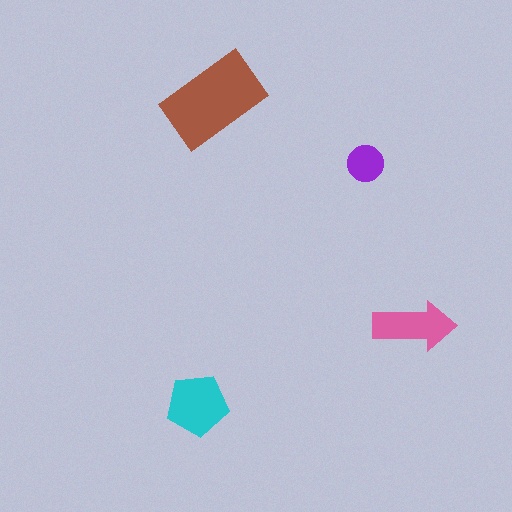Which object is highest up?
The brown rectangle is topmost.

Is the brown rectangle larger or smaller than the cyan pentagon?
Larger.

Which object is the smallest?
The purple circle.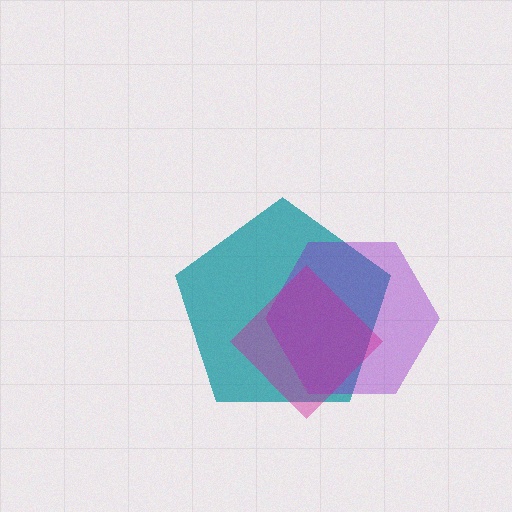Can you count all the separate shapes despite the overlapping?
Yes, there are 3 separate shapes.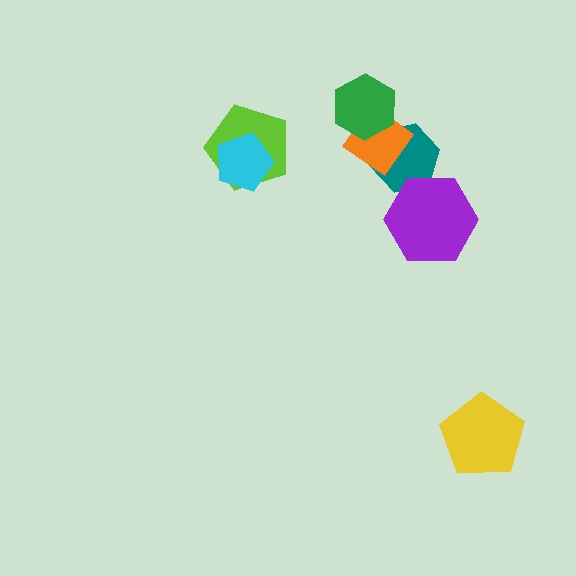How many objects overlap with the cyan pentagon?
1 object overlaps with the cyan pentagon.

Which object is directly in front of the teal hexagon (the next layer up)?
The orange diamond is directly in front of the teal hexagon.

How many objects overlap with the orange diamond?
2 objects overlap with the orange diamond.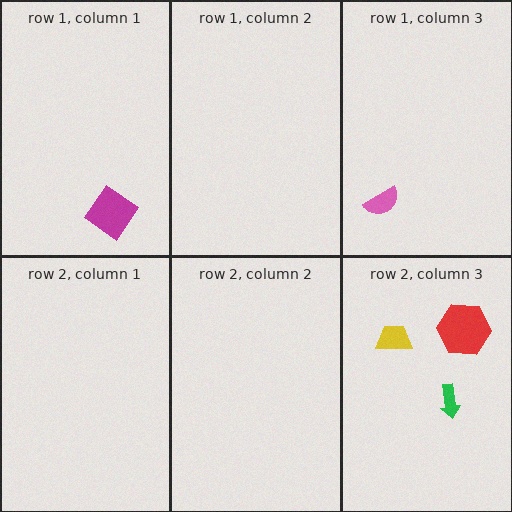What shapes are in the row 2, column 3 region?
The red hexagon, the green arrow, the yellow trapezoid.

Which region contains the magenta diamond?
The row 1, column 1 region.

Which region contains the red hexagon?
The row 2, column 3 region.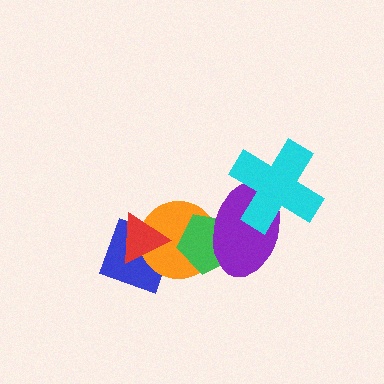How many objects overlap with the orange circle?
4 objects overlap with the orange circle.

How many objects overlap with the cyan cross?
1 object overlaps with the cyan cross.